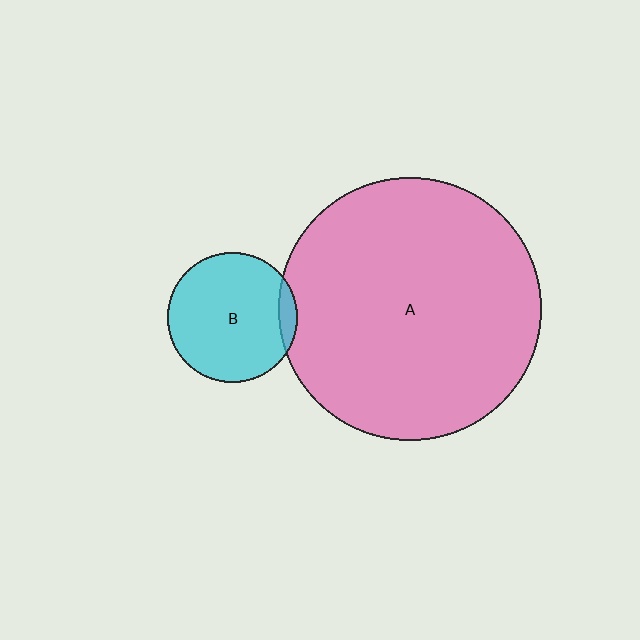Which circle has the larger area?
Circle A (pink).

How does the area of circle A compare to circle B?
Approximately 4.1 times.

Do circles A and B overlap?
Yes.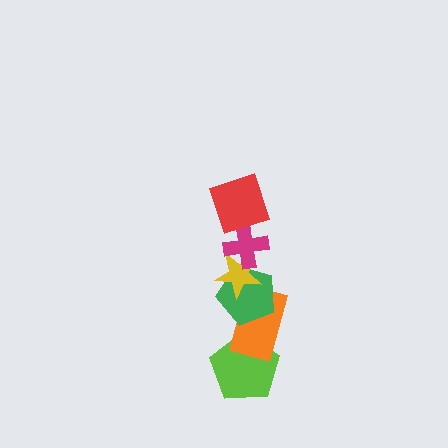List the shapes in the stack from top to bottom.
From top to bottom: the red square, the magenta cross, the yellow star, the green pentagon, the orange rectangle, the lime pentagon.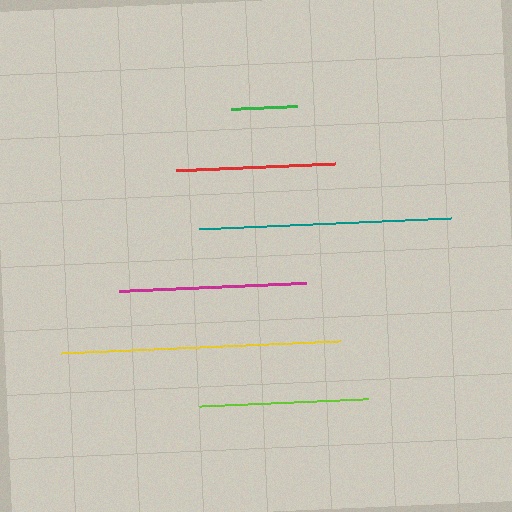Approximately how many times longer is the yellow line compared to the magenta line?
The yellow line is approximately 1.5 times the length of the magenta line.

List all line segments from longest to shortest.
From longest to shortest: yellow, teal, magenta, lime, red, green.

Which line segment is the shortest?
The green line is the shortest at approximately 66 pixels.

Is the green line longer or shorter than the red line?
The red line is longer than the green line.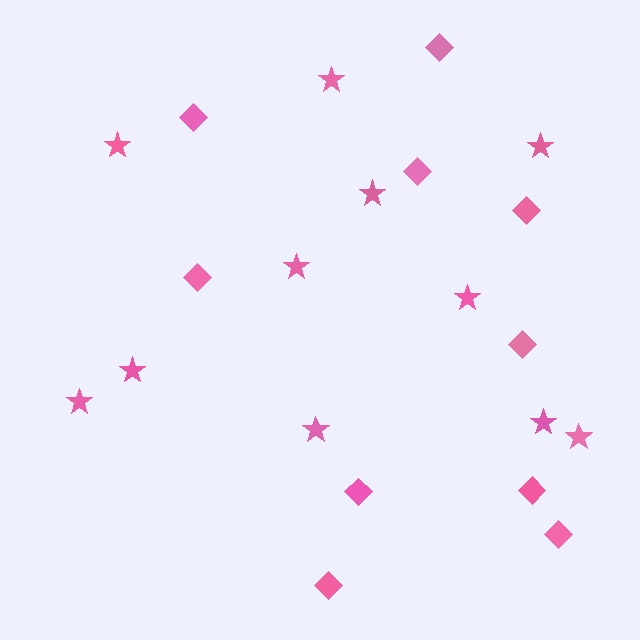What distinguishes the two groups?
There are 2 groups: one group of diamonds (10) and one group of stars (11).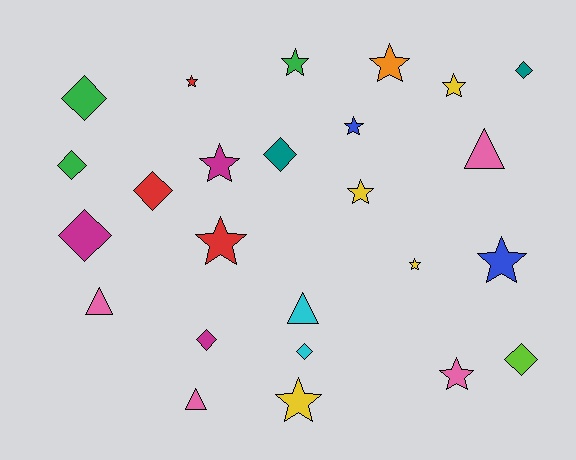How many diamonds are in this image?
There are 9 diamonds.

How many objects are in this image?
There are 25 objects.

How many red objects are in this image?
There are 3 red objects.